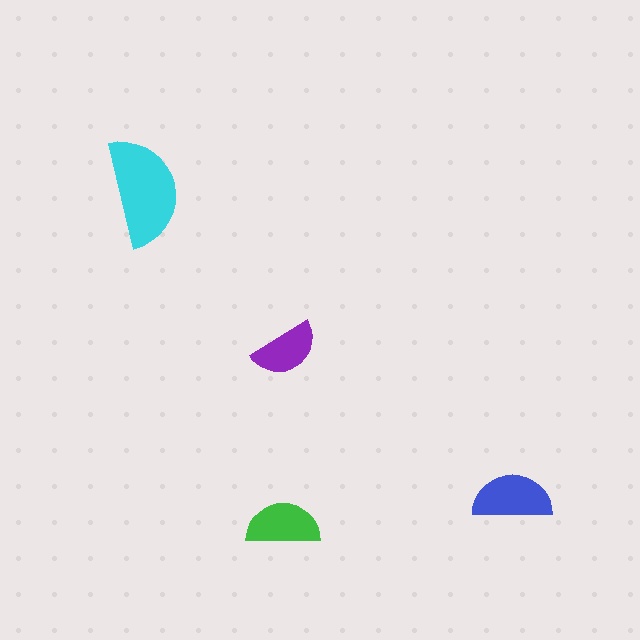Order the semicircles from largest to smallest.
the cyan one, the blue one, the green one, the purple one.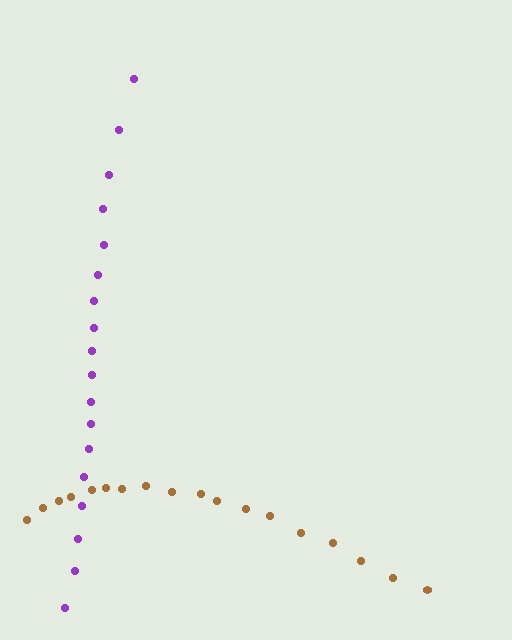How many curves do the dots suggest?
There are 2 distinct paths.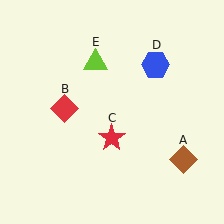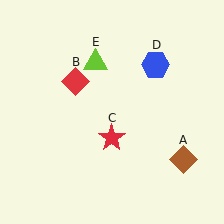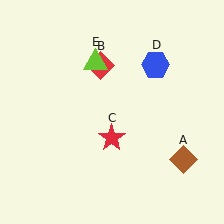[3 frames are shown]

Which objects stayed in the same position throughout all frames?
Brown diamond (object A) and red star (object C) and blue hexagon (object D) and lime triangle (object E) remained stationary.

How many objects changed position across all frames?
1 object changed position: red diamond (object B).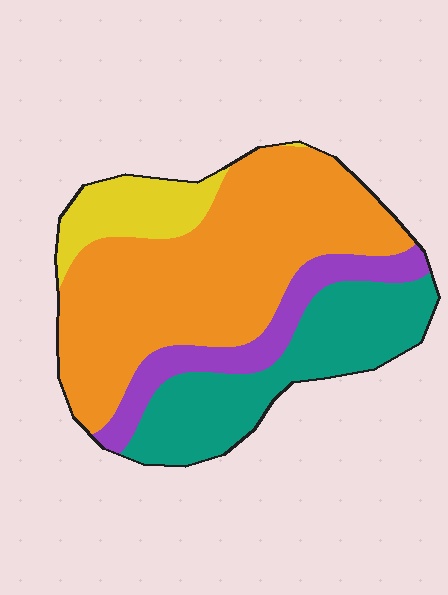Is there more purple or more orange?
Orange.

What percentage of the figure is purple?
Purple covers 13% of the figure.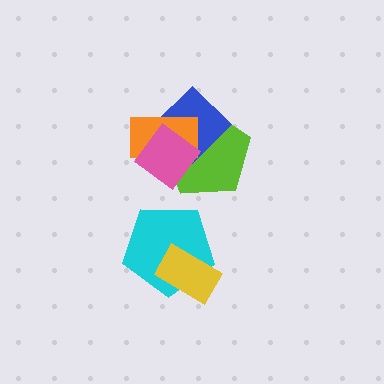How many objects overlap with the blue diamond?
3 objects overlap with the blue diamond.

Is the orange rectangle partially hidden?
Yes, it is partially covered by another shape.